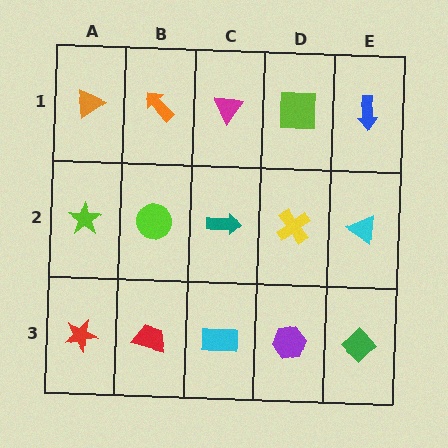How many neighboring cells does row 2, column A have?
3.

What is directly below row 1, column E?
A cyan triangle.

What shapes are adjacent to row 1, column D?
A yellow cross (row 2, column D), a magenta triangle (row 1, column C), a blue arrow (row 1, column E).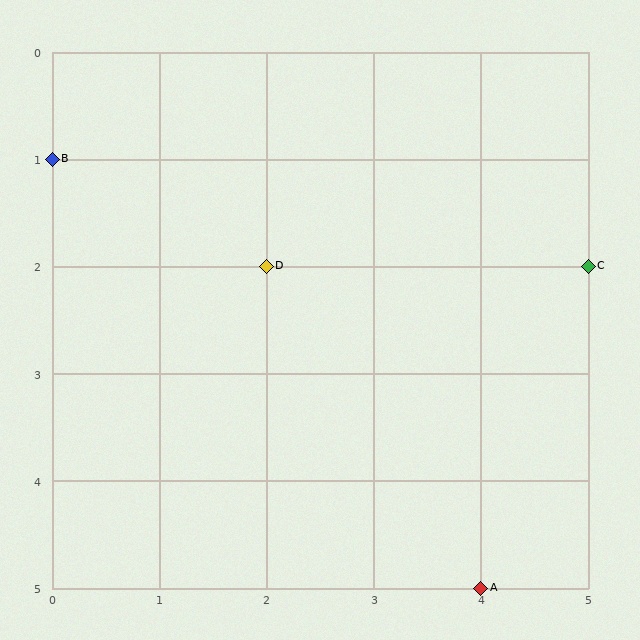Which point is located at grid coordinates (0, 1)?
Point B is at (0, 1).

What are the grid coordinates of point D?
Point D is at grid coordinates (2, 2).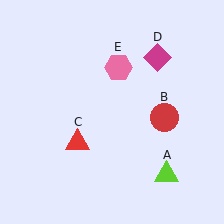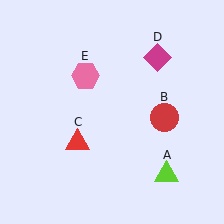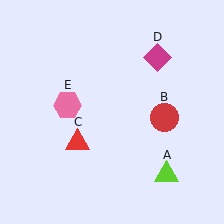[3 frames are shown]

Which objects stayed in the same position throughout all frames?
Lime triangle (object A) and red circle (object B) and red triangle (object C) and magenta diamond (object D) remained stationary.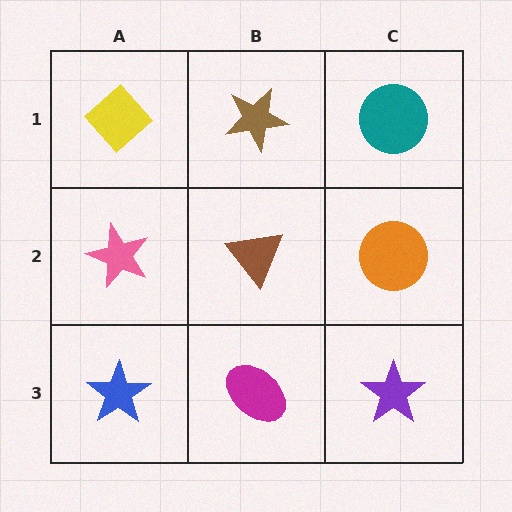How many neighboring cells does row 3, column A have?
2.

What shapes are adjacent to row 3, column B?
A brown triangle (row 2, column B), a blue star (row 3, column A), a purple star (row 3, column C).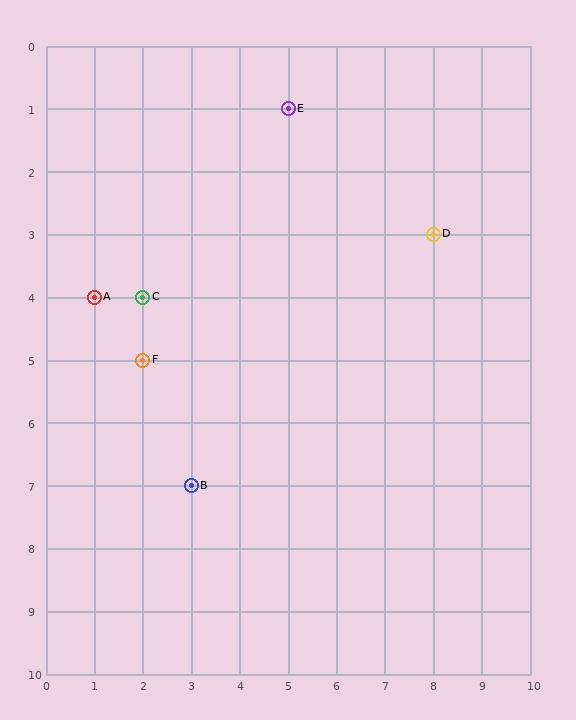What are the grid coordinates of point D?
Point D is at grid coordinates (8, 3).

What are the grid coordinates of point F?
Point F is at grid coordinates (2, 5).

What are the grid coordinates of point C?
Point C is at grid coordinates (2, 4).